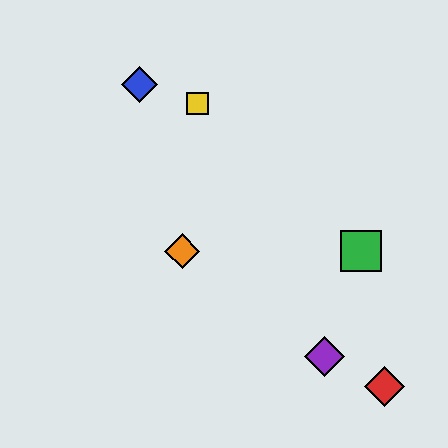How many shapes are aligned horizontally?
2 shapes (the green square, the orange diamond) are aligned horizontally.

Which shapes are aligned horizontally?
The green square, the orange diamond are aligned horizontally.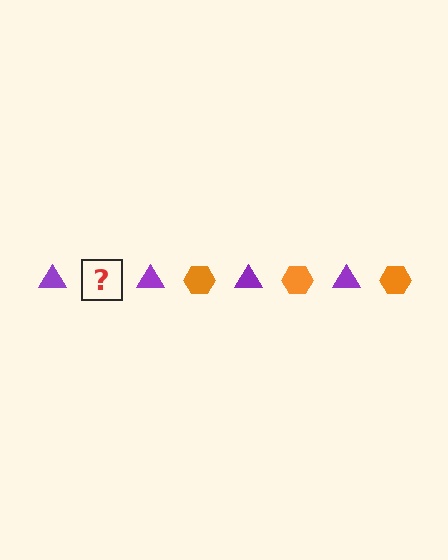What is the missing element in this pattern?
The missing element is an orange hexagon.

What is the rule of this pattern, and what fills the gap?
The rule is that the pattern alternates between purple triangle and orange hexagon. The gap should be filled with an orange hexagon.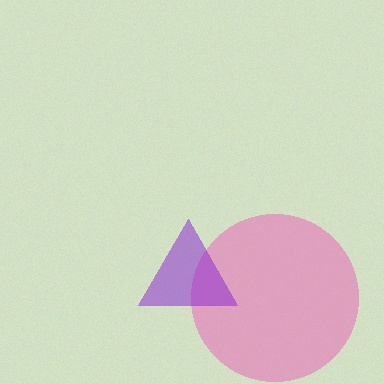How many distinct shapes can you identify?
There are 2 distinct shapes: a pink circle, a purple triangle.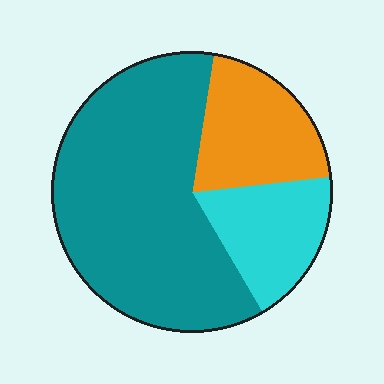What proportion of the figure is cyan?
Cyan covers around 20% of the figure.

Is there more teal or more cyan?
Teal.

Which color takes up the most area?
Teal, at roughly 60%.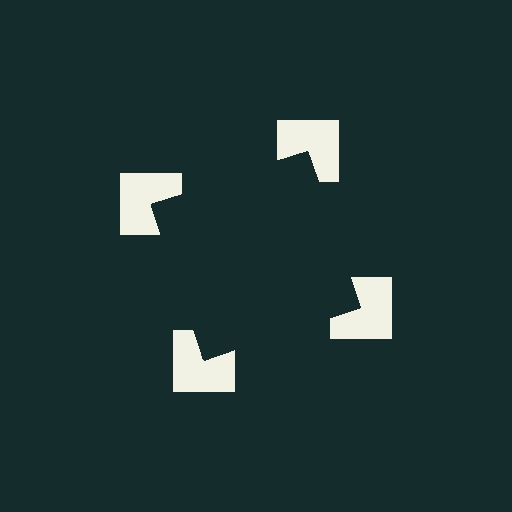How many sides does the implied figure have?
4 sides.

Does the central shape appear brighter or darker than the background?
It typically appears slightly darker than the background, even though no actual brightness change is drawn.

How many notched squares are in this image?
There are 4 — one at each vertex of the illusory square.